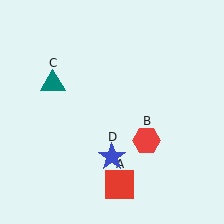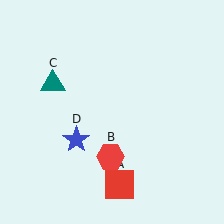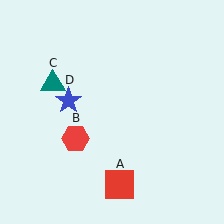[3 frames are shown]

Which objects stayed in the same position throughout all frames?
Red square (object A) and teal triangle (object C) remained stationary.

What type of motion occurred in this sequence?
The red hexagon (object B), blue star (object D) rotated clockwise around the center of the scene.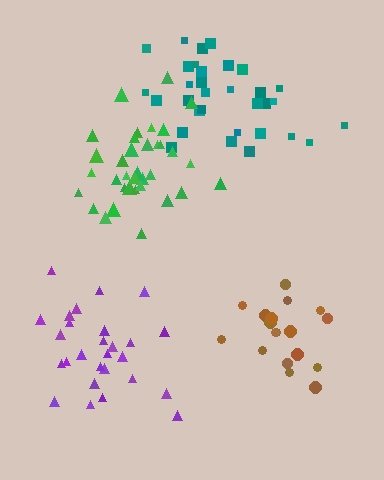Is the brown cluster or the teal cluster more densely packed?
Brown.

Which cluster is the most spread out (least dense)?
Teal.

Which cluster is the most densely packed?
Green.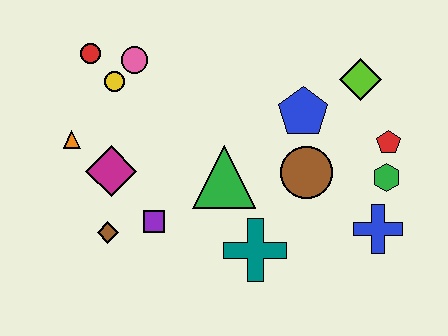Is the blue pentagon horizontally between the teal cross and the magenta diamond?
No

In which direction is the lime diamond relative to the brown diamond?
The lime diamond is to the right of the brown diamond.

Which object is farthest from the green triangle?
The red circle is farthest from the green triangle.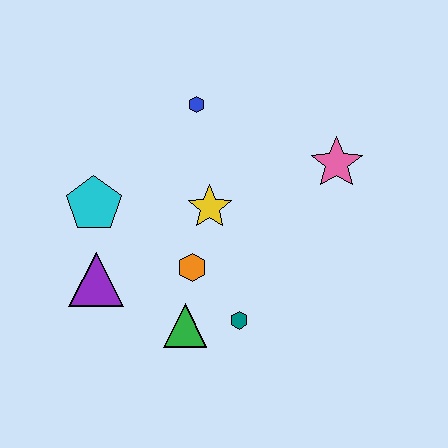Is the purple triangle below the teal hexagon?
No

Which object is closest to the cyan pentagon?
The purple triangle is closest to the cyan pentagon.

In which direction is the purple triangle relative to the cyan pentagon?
The purple triangle is below the cyan pentagon.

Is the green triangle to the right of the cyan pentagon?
Yes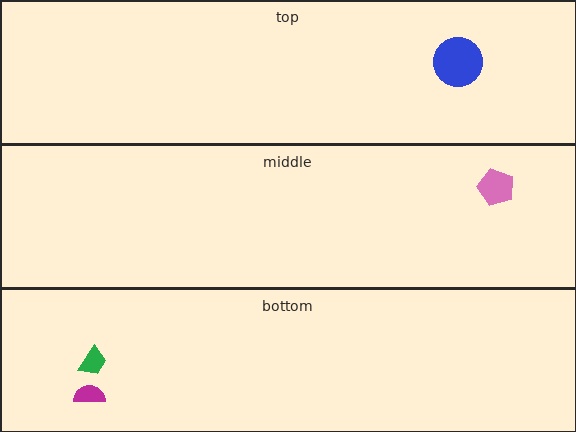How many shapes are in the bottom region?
2.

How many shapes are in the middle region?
1.